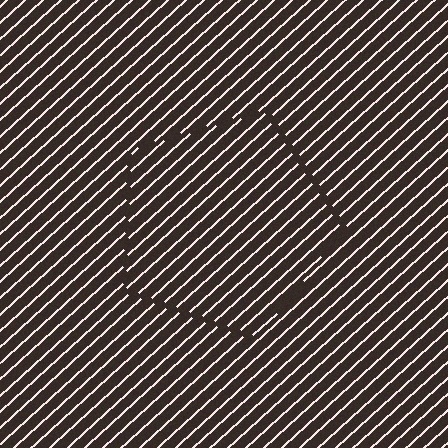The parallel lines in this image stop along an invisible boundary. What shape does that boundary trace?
An illusory pentagon. The interior of the shape contains the same grating, shifted by half a period — the contour is defined by the phase discontinuity where line-ends from the inner and outer gratings abut.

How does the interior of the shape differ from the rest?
The interior of the shape contains the same grating, shifted by half a period — the contour is defined by the phase discontinuity where line-ends from the inner and outer gratings abut.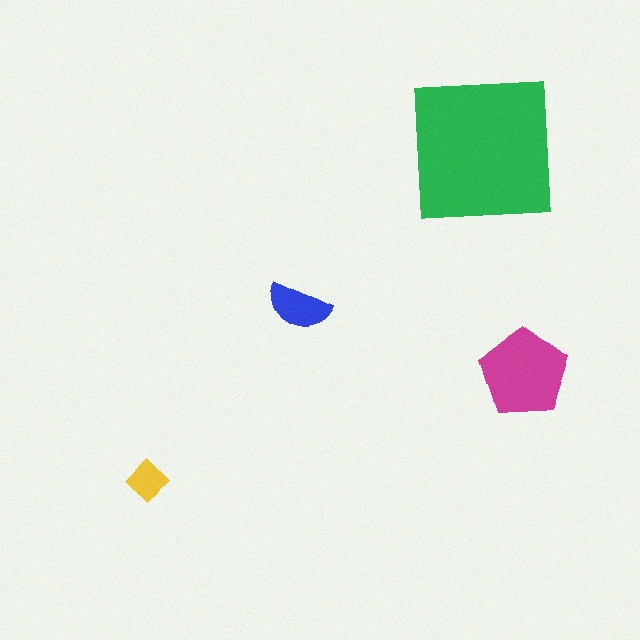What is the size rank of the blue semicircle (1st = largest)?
3rd.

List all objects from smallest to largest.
The yellow diamond, the blue semicircle, the magenta pentagon, the green square.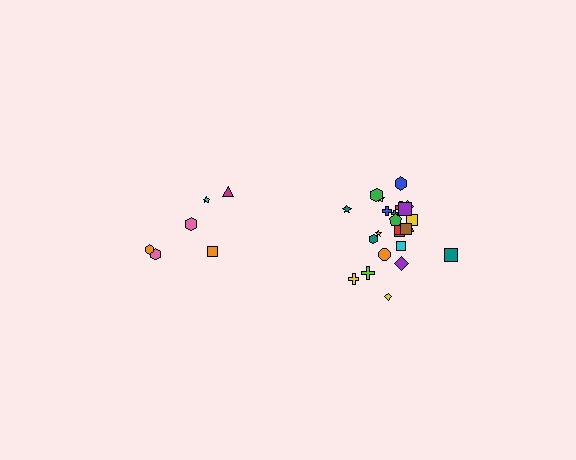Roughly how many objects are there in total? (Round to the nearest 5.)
Roughly 30 objects in total.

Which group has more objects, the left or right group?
The right group.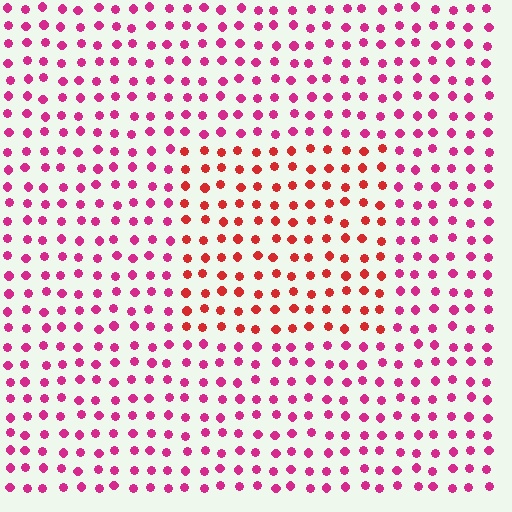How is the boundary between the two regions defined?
The boundary is defined purely by a slight shift in hue (about 34 degrees). Spacing, size, and orientation are identical on both sides.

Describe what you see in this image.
The image is filled with small magenta elements in a uniform arrangement. A rectangle-shaped region is visible where the elements are tinted to a slightly different hue, forming a subtle color boundary.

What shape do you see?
I see a rectangle.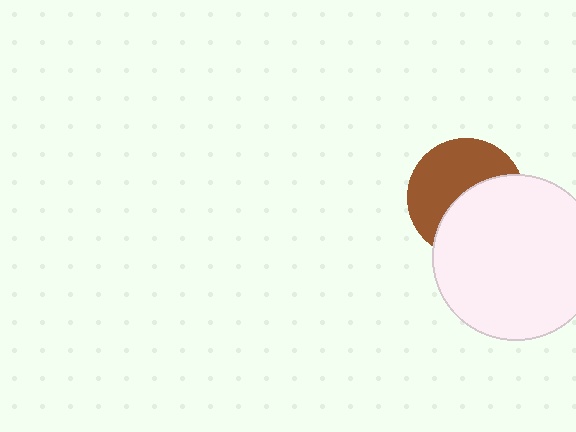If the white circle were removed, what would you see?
You would see the complete brown circle.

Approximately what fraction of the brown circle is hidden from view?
Roughly 48% of the brown circle is hidden behind the white circle.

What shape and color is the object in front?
The object in front is a white circle.